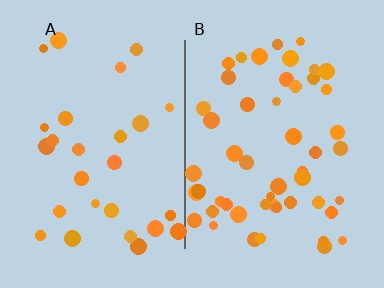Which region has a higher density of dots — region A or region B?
B (the right).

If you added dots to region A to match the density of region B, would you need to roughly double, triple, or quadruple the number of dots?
Approximately double.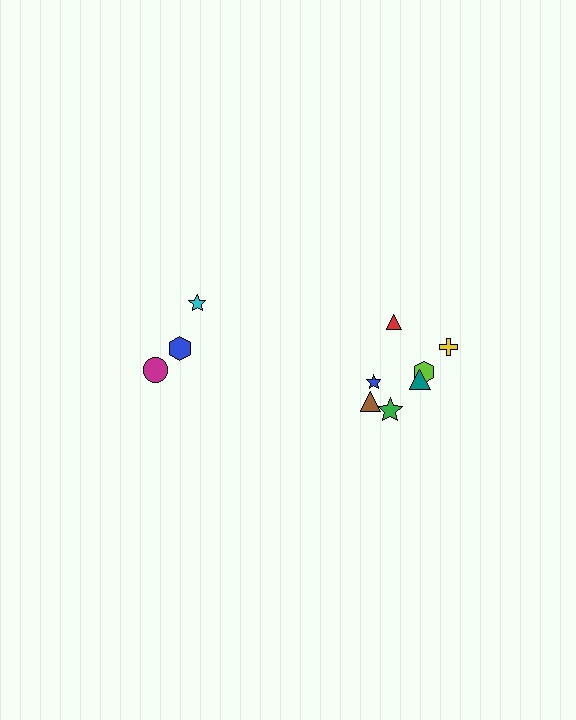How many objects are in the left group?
There are 3 objects.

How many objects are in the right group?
There are 7 objects.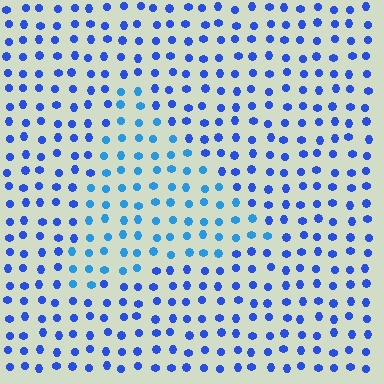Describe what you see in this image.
The image is filled with small blue elements in a uniform arrangement. A triangle-shaped region is visible where the elements are tinted to a slightly different hue, forming a subtle color boundary.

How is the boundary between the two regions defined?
The boundary is defined purely by a slight shift in hue (about 25 degrees). Spacing, size, and orientation are identical on both sides.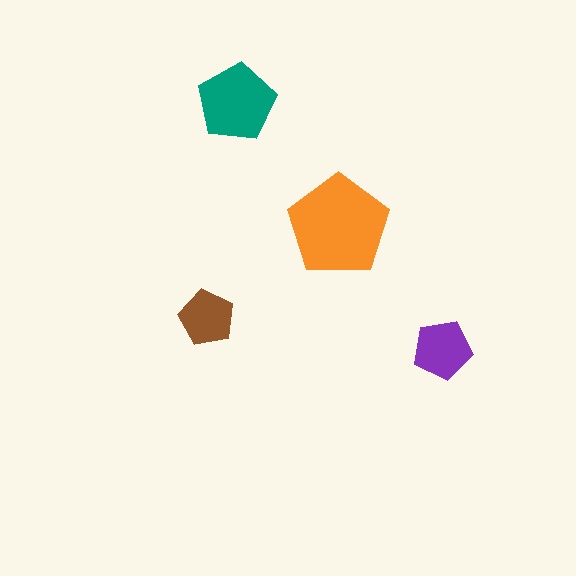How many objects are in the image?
There are 4 objects in the image.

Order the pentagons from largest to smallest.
the orange one, the teal one, the purple one, the brown one.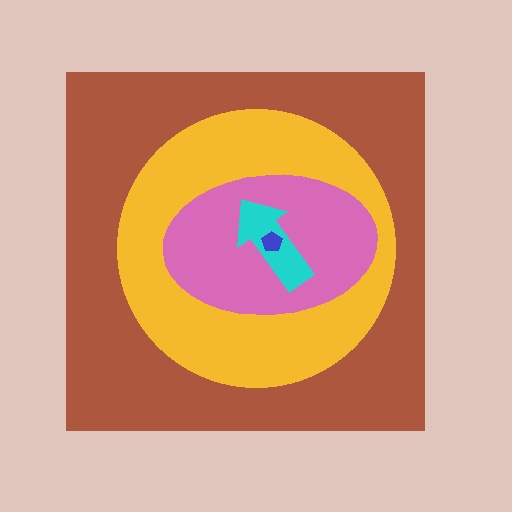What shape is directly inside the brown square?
The yellow circle.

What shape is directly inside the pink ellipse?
The cyan arrow.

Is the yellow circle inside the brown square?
Yes.